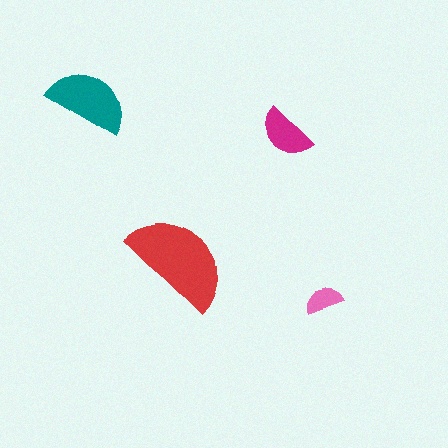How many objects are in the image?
There are 4 objects in the image.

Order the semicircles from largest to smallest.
the red one, the teal one, the magenta one, the pink one.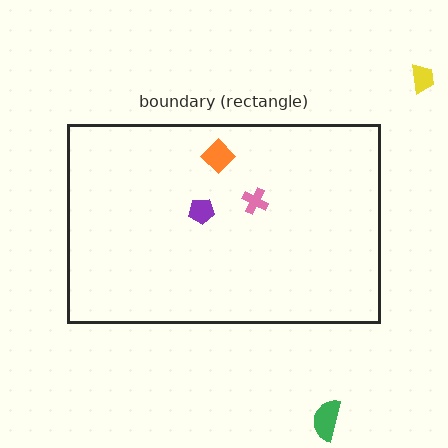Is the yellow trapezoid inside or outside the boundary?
Outside.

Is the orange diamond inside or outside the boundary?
Inside.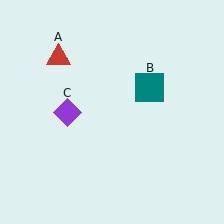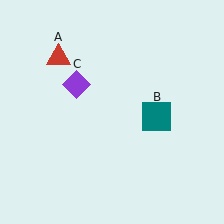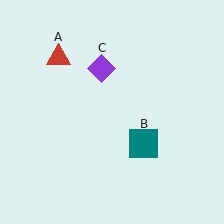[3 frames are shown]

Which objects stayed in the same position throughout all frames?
Red triangle (object A) remained stationary.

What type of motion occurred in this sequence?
The teal square (object B), purple diamond (object C) rotated clockwise around the center of the scene.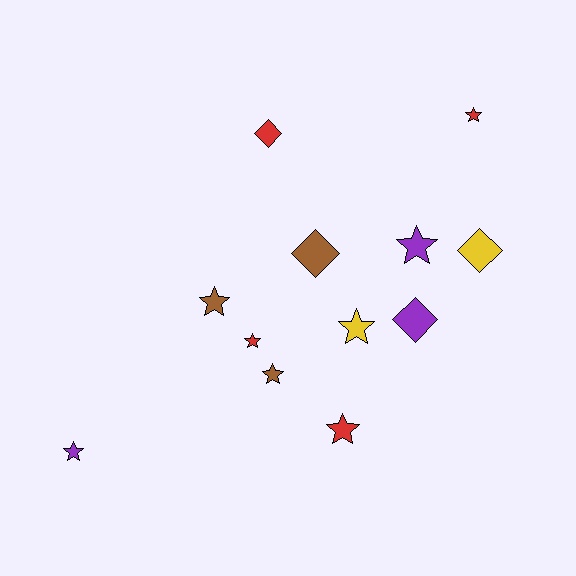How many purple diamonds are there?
There is 1 purple diamond.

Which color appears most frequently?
Red, with 4 objects.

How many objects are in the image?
There are 12 objects.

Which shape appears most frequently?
Star, with 8 objects.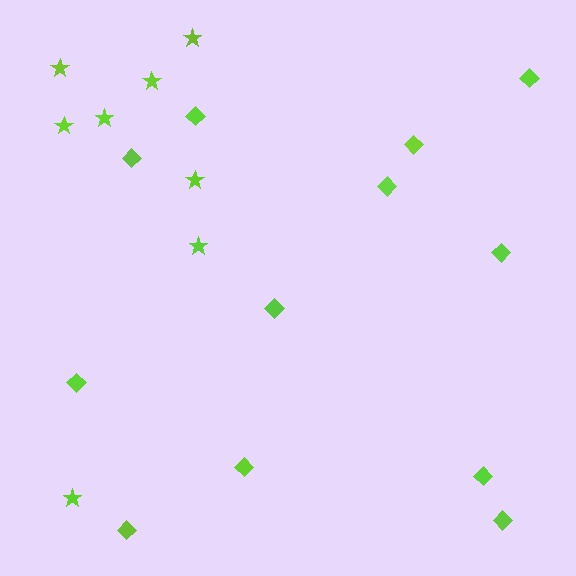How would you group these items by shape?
There are 2 groups: one group of stars (8) and one group of diamonds (12).